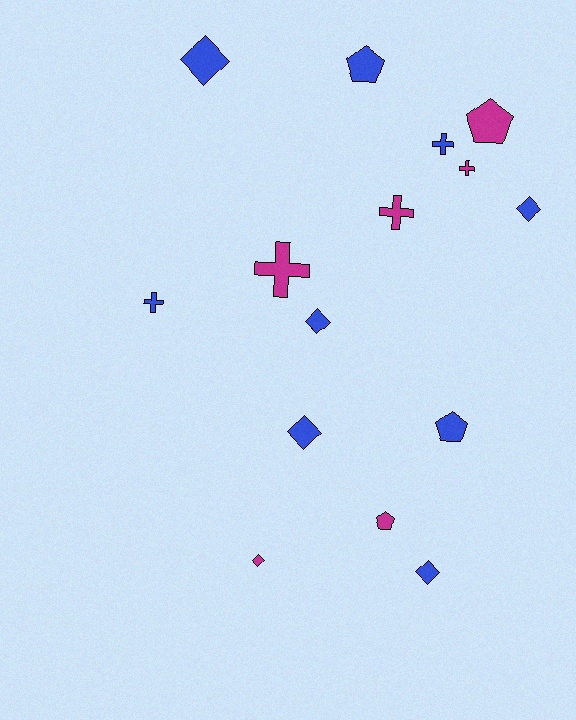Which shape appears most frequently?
Diamond, with 6 objects.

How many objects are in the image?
There are 15 objects.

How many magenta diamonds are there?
There is 1 magenta diamond.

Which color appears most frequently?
Blue, with 9 objects.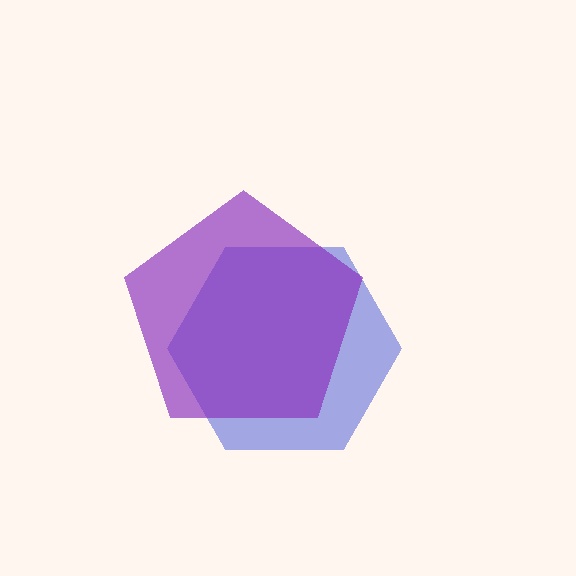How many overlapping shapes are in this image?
There are 2 overlapping shapes in the image.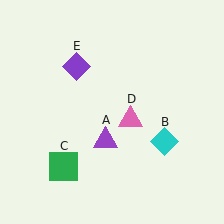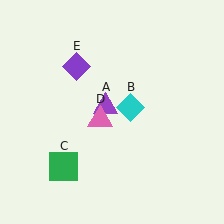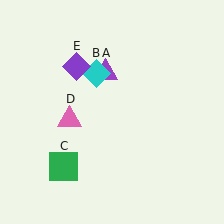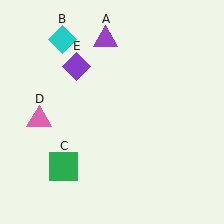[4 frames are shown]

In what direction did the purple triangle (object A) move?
The purple triangle (object A) moved up.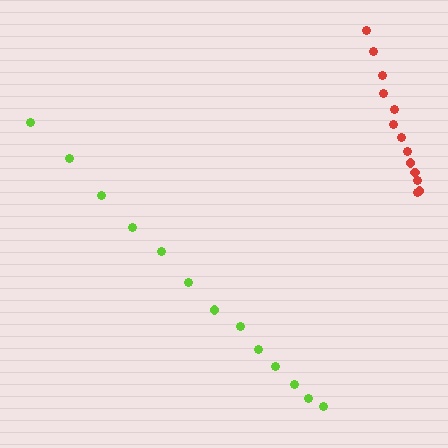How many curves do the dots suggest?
There are 2 distinct paths.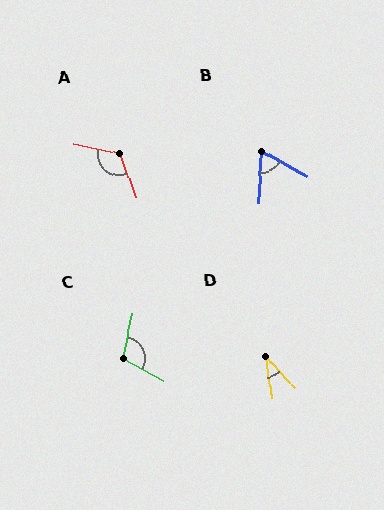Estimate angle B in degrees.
Approximately 64 degrees.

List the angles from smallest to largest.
D (35°), B (64°), C (105°), A (121°).